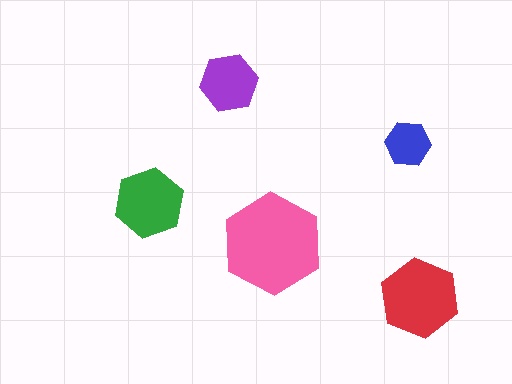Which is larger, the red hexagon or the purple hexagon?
The red one.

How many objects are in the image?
There are 5 objects in the image.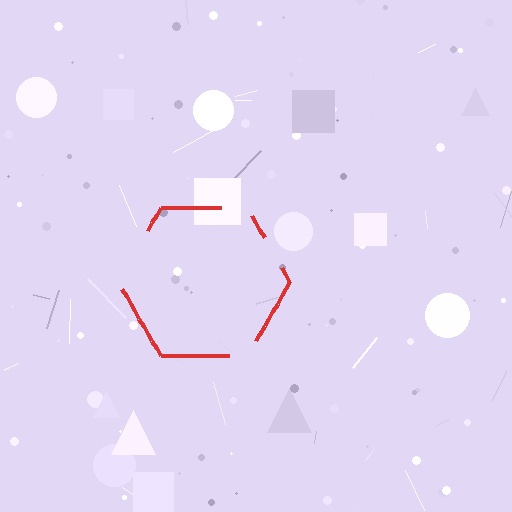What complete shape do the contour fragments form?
The contour fragments form a hexagon.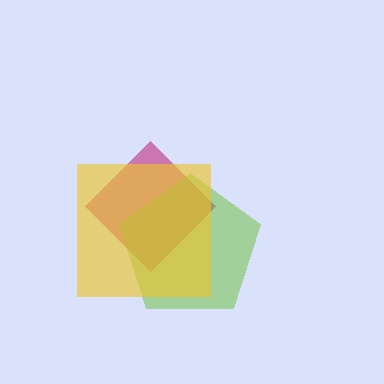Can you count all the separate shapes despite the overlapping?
Yes, there are 3 separate shapes.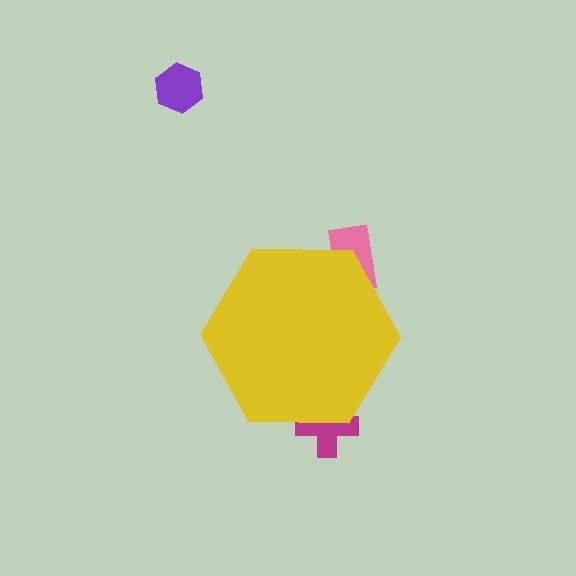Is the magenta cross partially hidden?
Yes, the magenta cross is partially hidden behind the yellow hexagon.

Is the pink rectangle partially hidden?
Yes, the pink rectangle is partially hidden behind the yellow hexagon.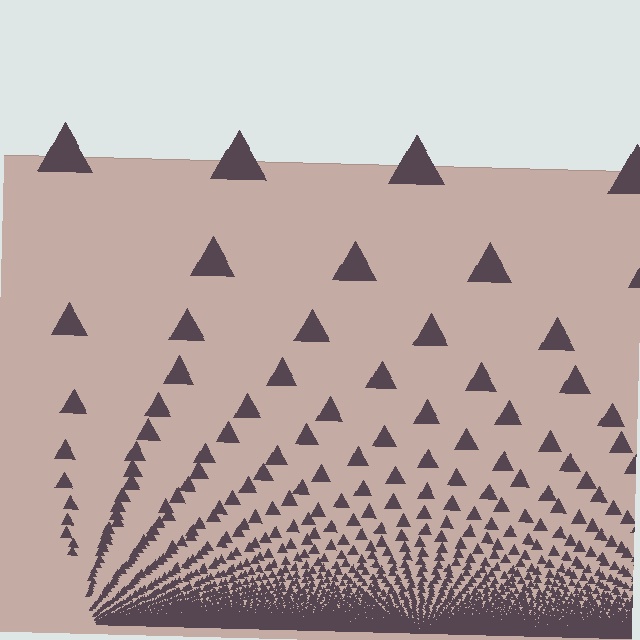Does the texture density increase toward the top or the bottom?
Density increases toward the bottom.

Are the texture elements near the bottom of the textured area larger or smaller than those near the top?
Smaller. The gradient is inverted — elements near the bottom are smaller and denser.